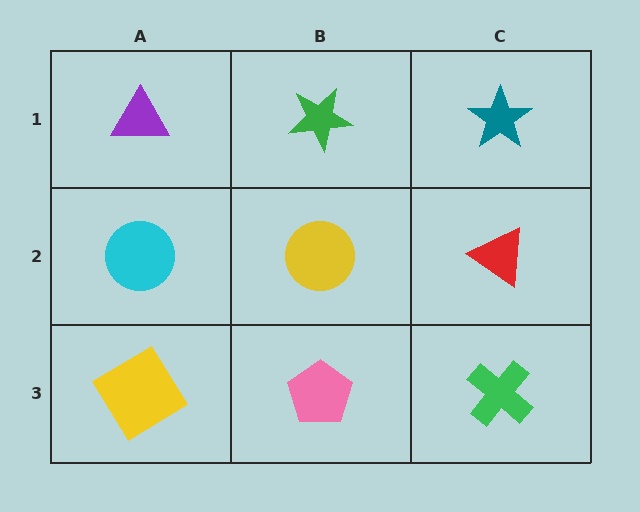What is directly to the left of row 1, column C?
A green star.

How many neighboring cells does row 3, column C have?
2.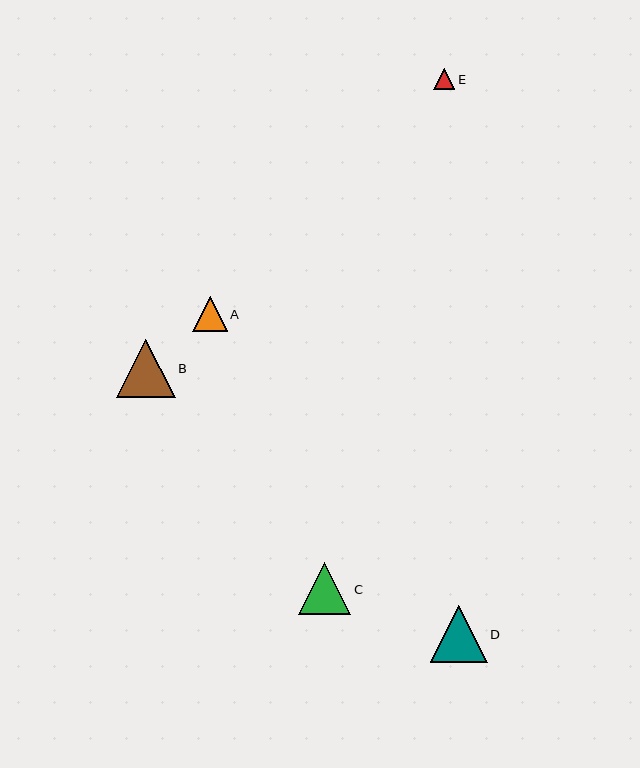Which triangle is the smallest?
Triangle E is the smallest with a size of approximately 21 pixels.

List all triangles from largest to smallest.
From largest to smallest: B, D, C, A, E.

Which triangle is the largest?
Triangle B is the largest with a size of approximately 59 pixels.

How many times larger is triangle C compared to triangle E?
Triangle C is approximately 2.5 times the size of triangle E.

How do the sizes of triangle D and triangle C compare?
Triangle D and triangle C are approximately the same size.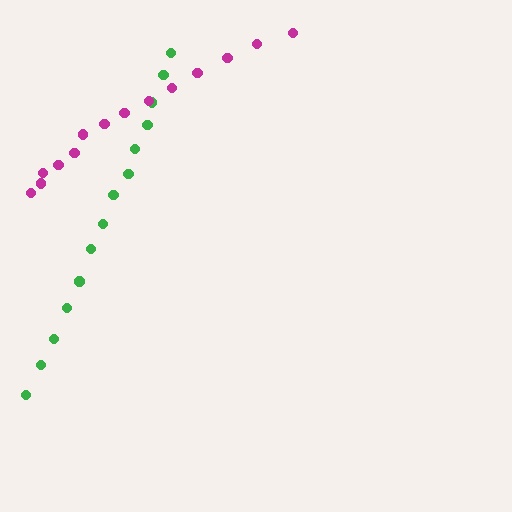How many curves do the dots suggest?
There are 2 distinct paths.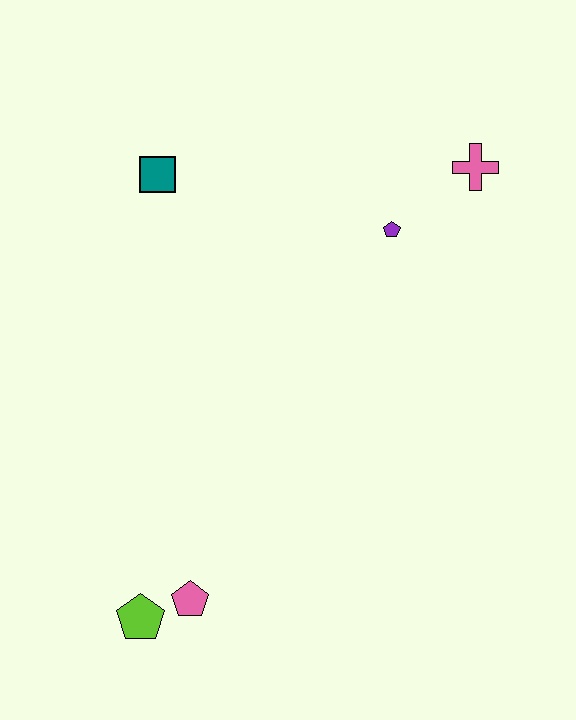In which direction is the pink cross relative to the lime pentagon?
The pink cross is above the lime pentagon.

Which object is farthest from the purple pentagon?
The lime pentagon is farthest from the purple pentagon.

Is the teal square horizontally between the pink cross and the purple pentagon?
No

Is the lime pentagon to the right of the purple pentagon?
No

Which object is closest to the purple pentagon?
The pink cross is closest to the purple pentagon.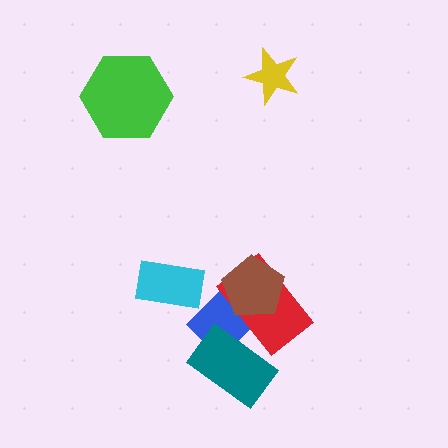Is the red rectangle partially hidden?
Yes, it is partially covered by another shape.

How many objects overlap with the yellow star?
0 objects overlap with the yellow star.